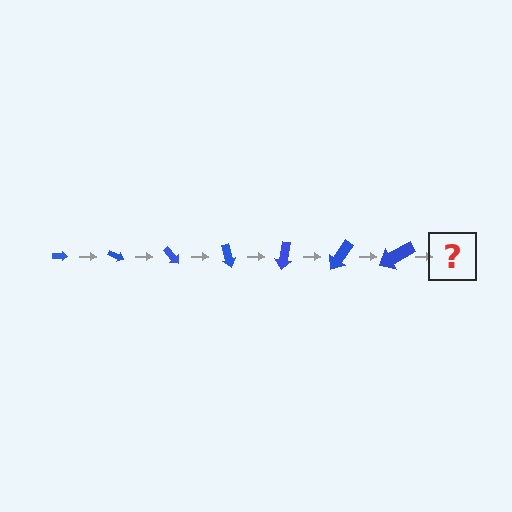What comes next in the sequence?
The next element should be an arrow, larger than the previous one and rotated 175 degrees from the start.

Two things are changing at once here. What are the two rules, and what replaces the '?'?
The two rules are that the arrow grows larger each step and it rotates 25 degrees each step. The '?' should be an arrow, larger than the previous one and rotated 175 degrees from the start.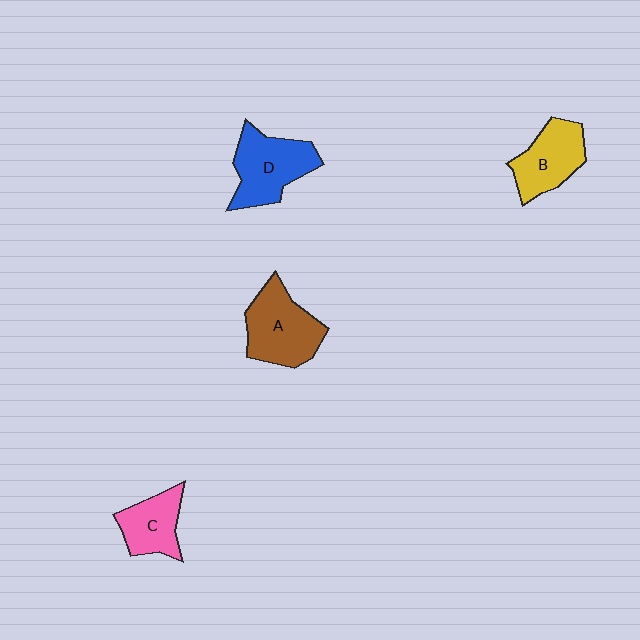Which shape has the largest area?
Shape A (brown).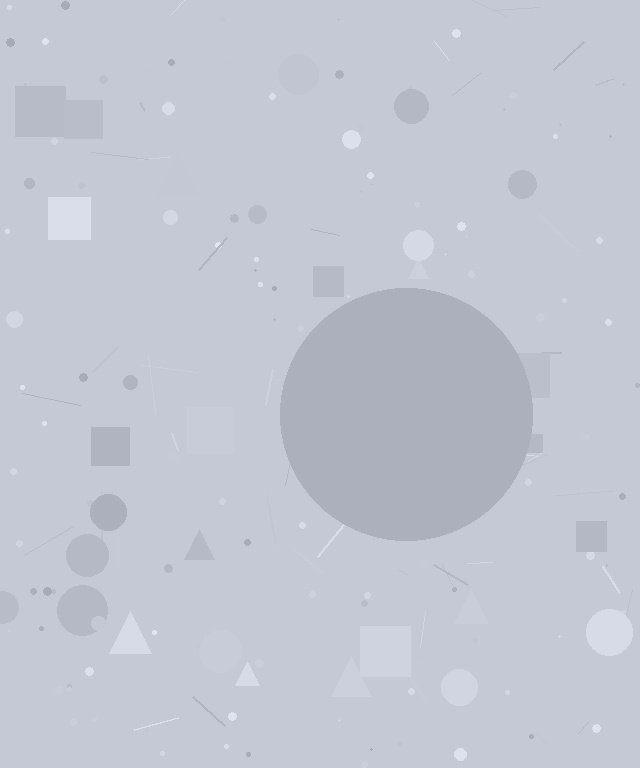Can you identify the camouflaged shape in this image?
The camouflaged shape is a circle.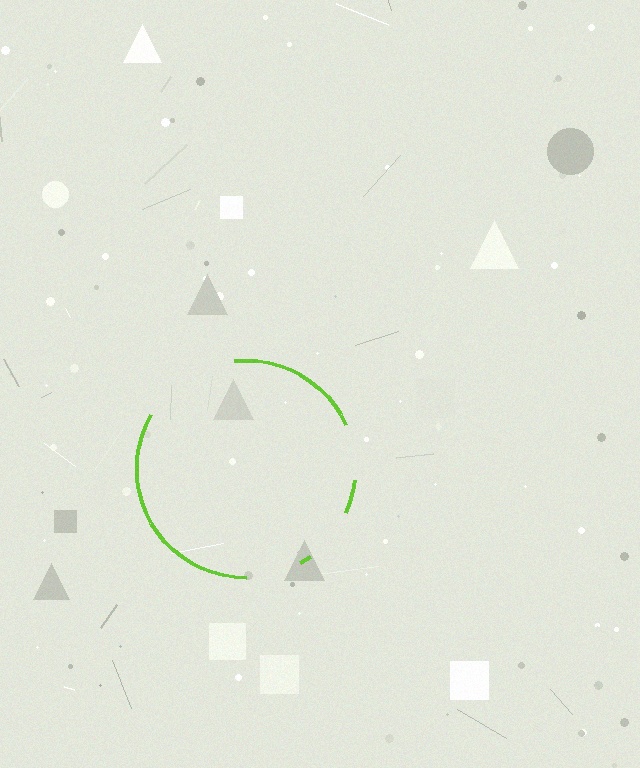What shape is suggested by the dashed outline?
The dashed outline suggests a circle.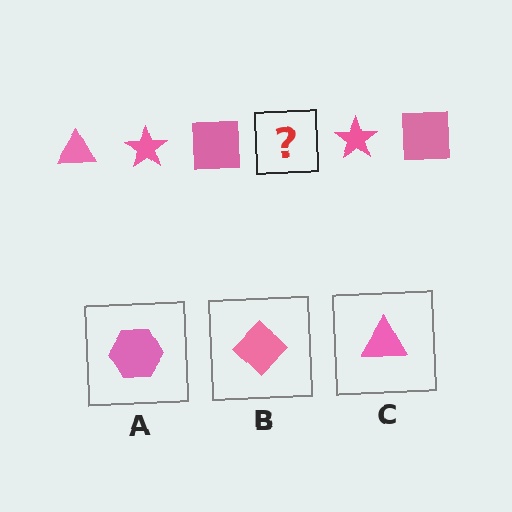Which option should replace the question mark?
Option C.